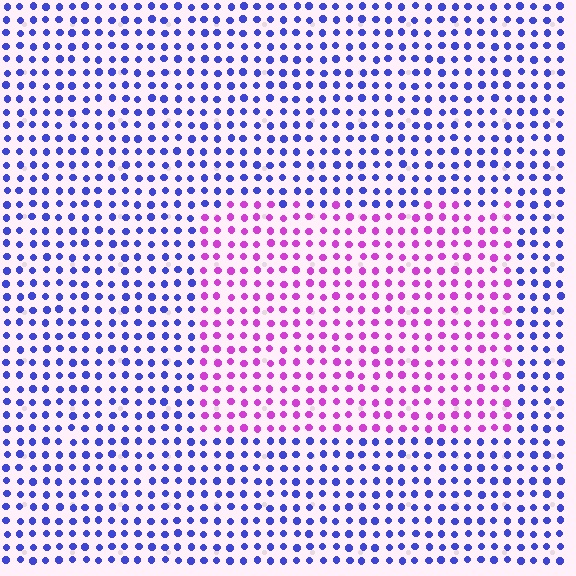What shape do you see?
I see a rectangle.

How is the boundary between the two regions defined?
The boundary is defined purely by a slight shift in hue (about 62 degrees). Spacing, size, and orientation are identical on both sides.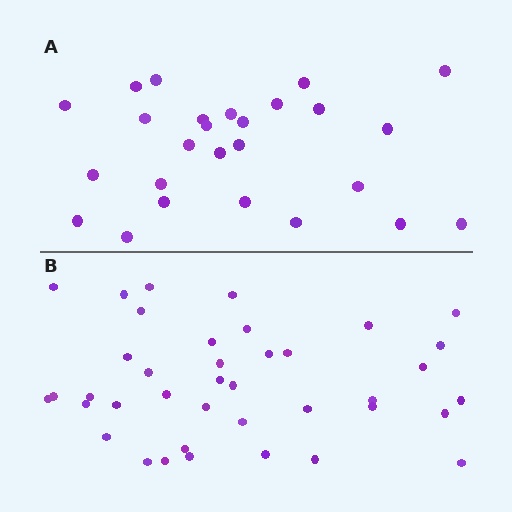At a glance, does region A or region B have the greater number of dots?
Region B (the bottom region) has more dots.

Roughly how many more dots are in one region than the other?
Region B has approximately 15 more dots than region A.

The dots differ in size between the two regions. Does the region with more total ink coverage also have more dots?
No. Region A has more total ink coverage because its dots are larger, but region B actually contains more individual dots. Total area can be misleading — the number of items is what matters here.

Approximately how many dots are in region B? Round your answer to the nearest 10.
About 40 dots. (The exact count is 39, which rounds to 40.)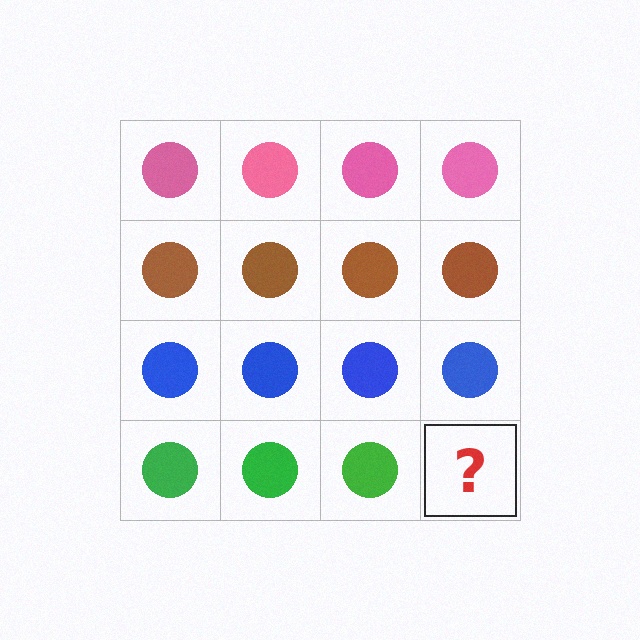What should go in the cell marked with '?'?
The missing cell should contain a green circle.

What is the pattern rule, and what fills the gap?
The rule is that each row has a consistent color. The gap should be filled with a green circle.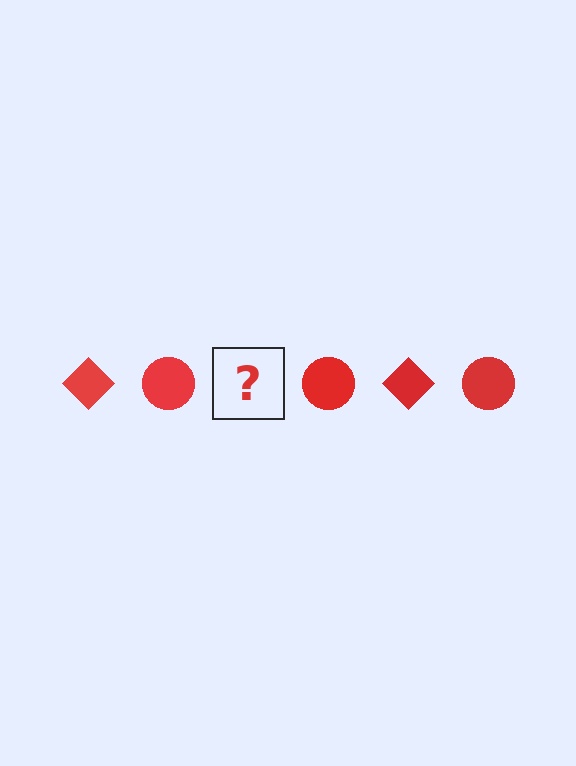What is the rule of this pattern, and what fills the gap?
The rule is that the pattern cycles through diamond, circle shapes in red. The gap should be filled with a red diamond.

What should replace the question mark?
The question mark should be replaced with a red diamond.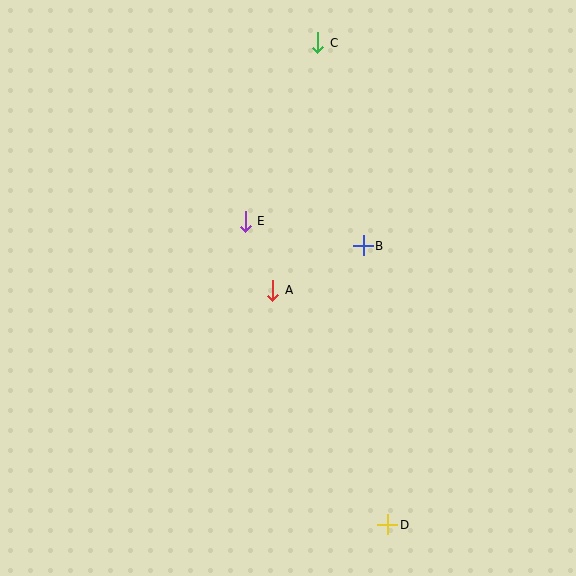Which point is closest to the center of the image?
Point A at (273, 290) is closest to the center.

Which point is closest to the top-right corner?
Point C is closest to the top-right corner.